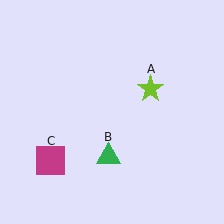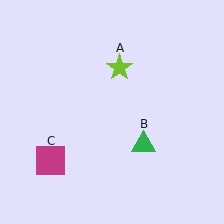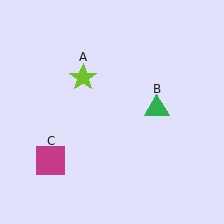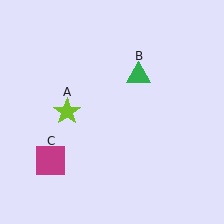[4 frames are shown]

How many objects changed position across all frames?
2 objects changed position: lime star (object A), green triangle (object B).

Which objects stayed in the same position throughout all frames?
Magenta square (object C) remained stationary.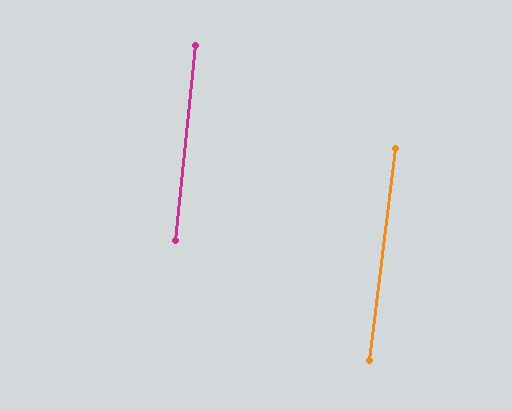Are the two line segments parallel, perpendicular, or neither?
Parallel — their directions differ by only 1.0°.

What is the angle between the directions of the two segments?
Approximately 1 degree.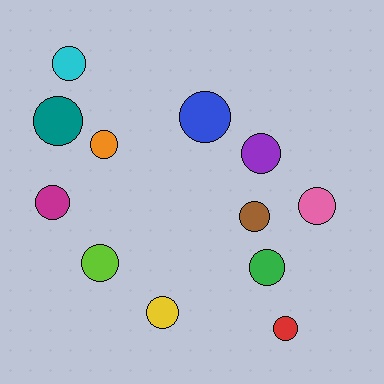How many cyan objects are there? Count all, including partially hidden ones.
There is 1 cyan object.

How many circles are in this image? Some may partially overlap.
There are 12 circles.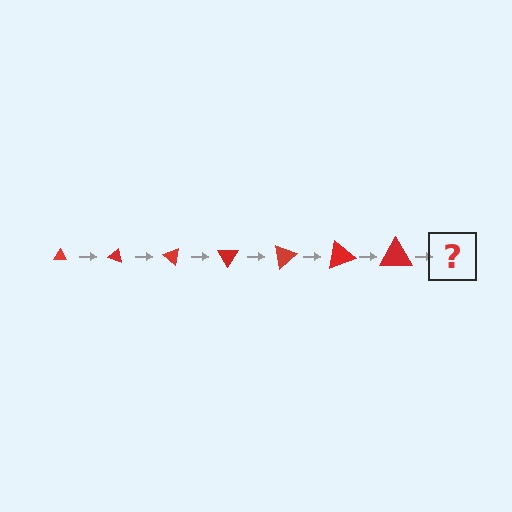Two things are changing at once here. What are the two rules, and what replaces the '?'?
The two rules are that the triangle grows larger each step and it rotates 20 degrees each step. The '?' should be a triangle, larger than the previous one and rotated 140 degrees from the start.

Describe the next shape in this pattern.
It should be a triangle, larger than the previous one and rotated 140 degrees from the start.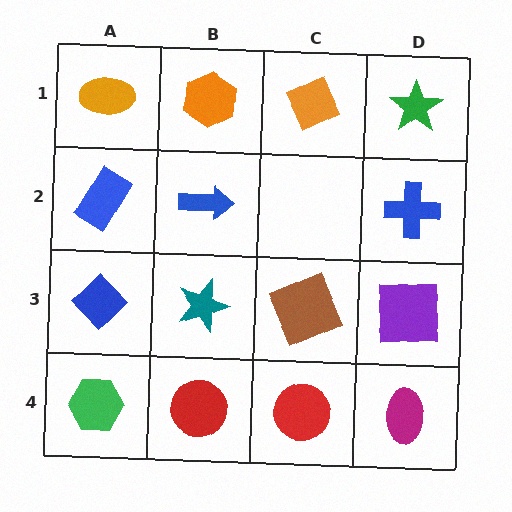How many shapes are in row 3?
4 shapes.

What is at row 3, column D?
A purple square.